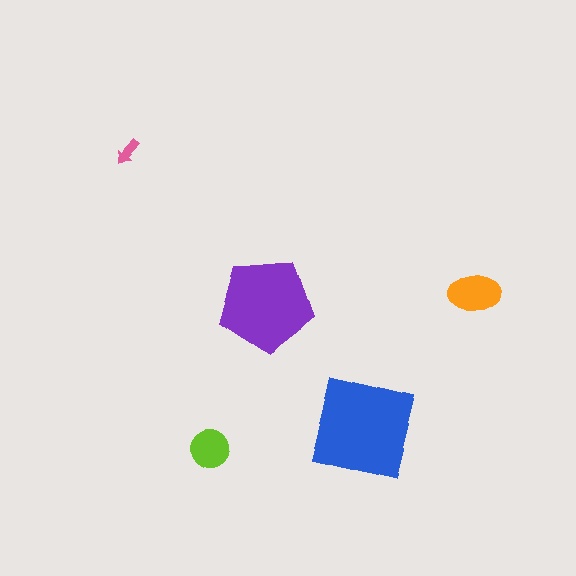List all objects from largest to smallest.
The blue square, the purple pentagon, the orange ellipse, the lime circle, the pink arrow.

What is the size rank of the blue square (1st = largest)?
1st.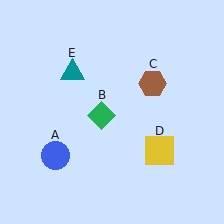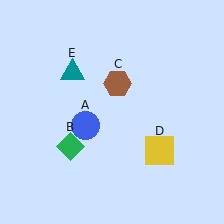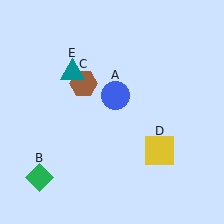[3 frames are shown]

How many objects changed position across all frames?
3 objects changed position: blue circle (object A), green diamond (object B), brown hexagon (object C).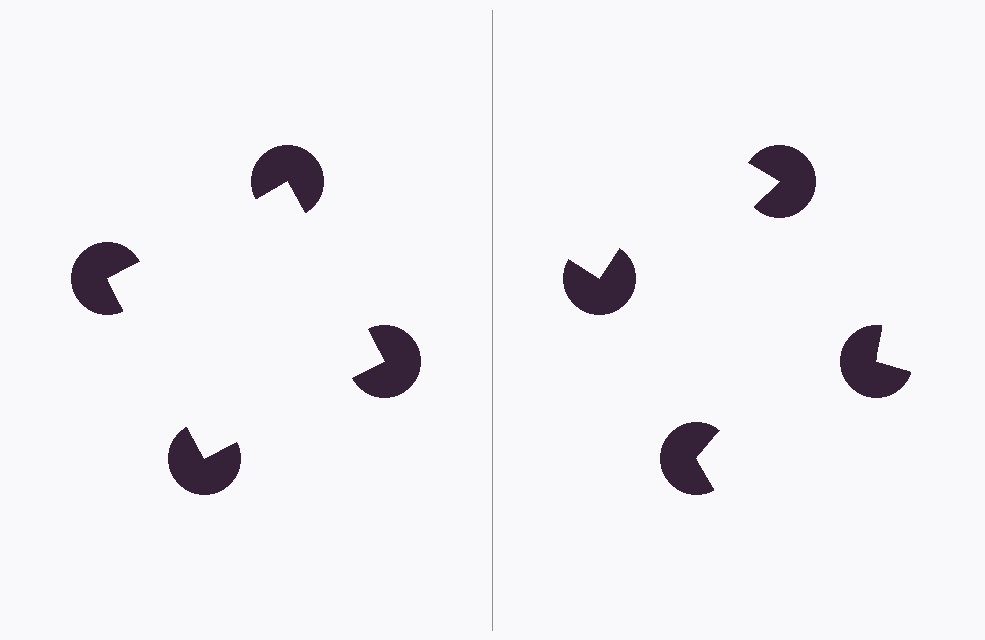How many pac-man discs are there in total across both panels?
8 — 4 on each side.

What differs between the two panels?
The pac-man discs are positioned identically on both sides; only the wedge orientations differ. On the left they align to a square; on the right they are misaligned.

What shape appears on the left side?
An illusory square.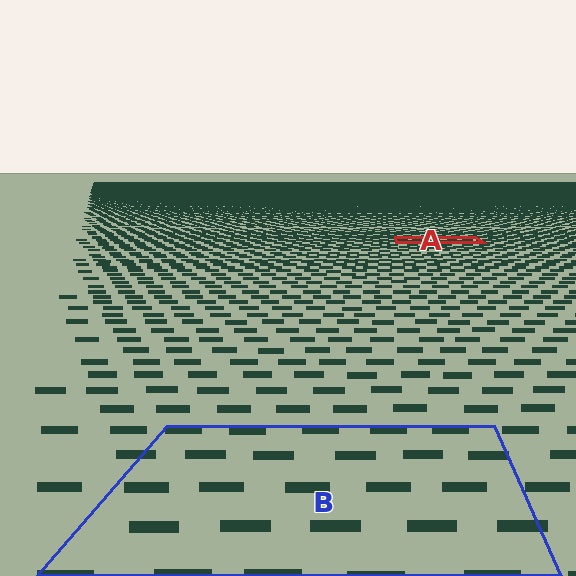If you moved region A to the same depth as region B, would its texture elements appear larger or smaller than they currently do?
They would appear larger. At a closer depth, the same texture elements are projected at a bigger on-screen size.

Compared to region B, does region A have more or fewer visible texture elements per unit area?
Region A has more texture elements per unit area — they are packed more densely because it is farther away.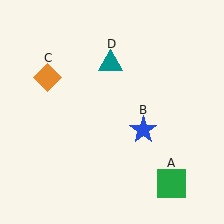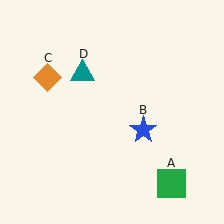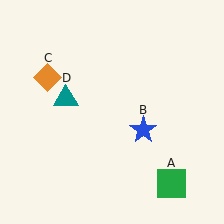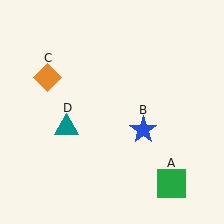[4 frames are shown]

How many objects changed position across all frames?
1 object changed position: teal triangle (object D).